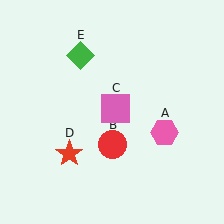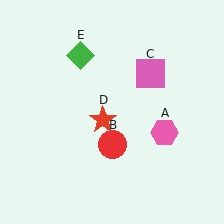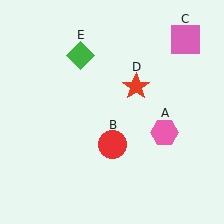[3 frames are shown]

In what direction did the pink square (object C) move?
The pink square (object C) moved up and to the right.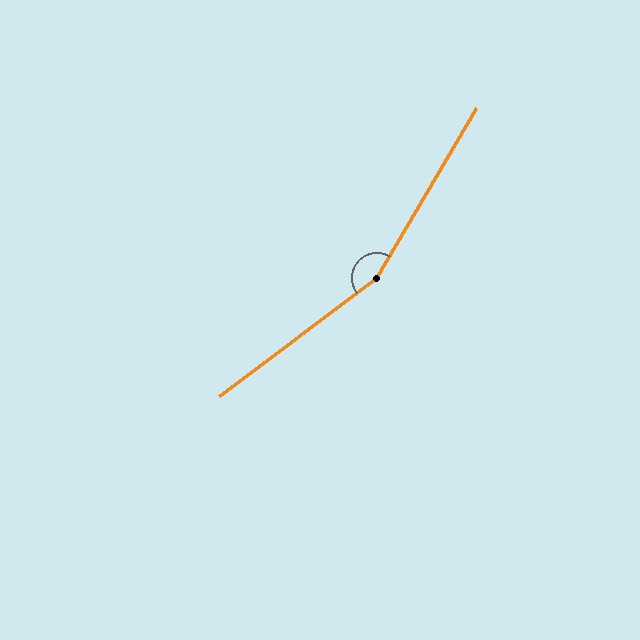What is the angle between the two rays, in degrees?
Approximately 158 degrees.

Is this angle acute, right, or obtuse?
It is obtuse.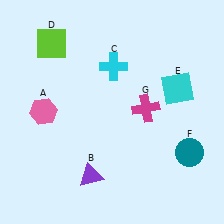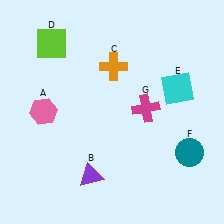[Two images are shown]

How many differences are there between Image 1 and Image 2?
There is 1 difference between the two images.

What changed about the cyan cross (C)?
In Image 1, C is cyan. In Image 2, it changed to orange.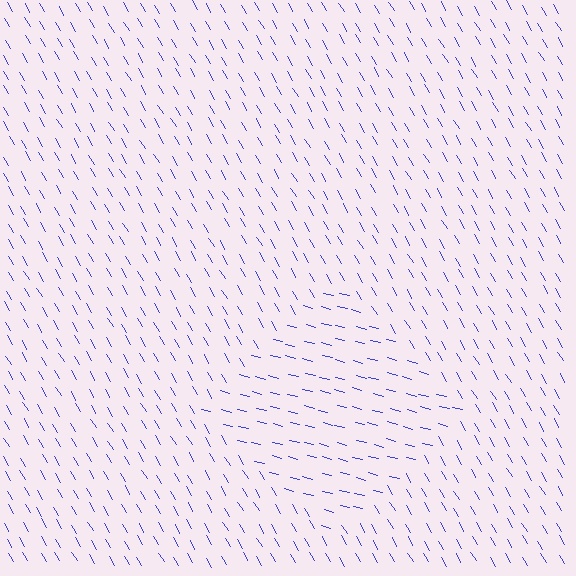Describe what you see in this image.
The image is filled with small blue line segments. A diamond region in the image has lines oriented differently from the surrounding lines, creating a visible texture boundary.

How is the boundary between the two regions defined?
The boundary is defined purely by a change in line orientation (approximately 45 degrees difference). All lines are the same color and thickness.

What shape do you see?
I see a diamond.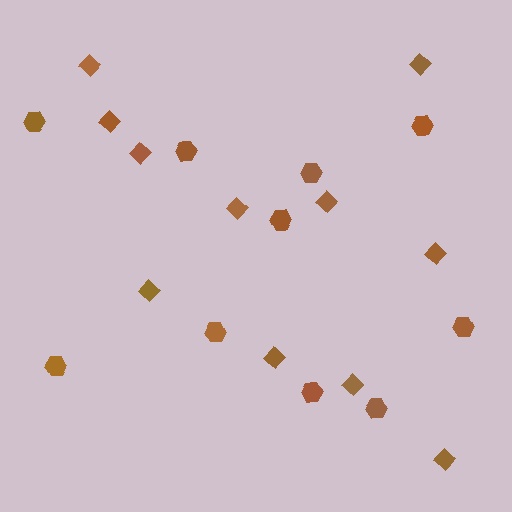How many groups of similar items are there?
There are 2 groups: one group of diamonds (11) and one group of hexagons (10).